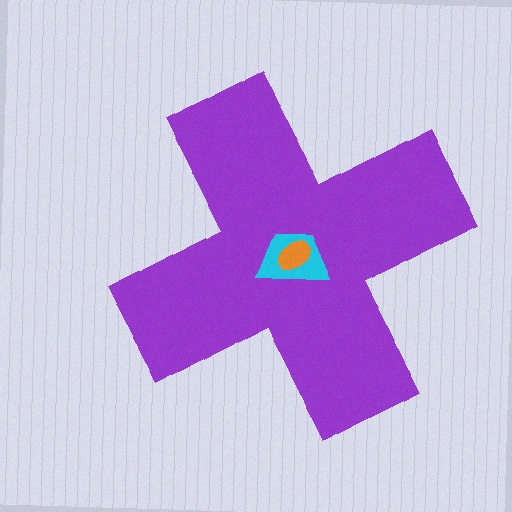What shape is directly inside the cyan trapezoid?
The orange ellipse.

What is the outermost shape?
The purple cross.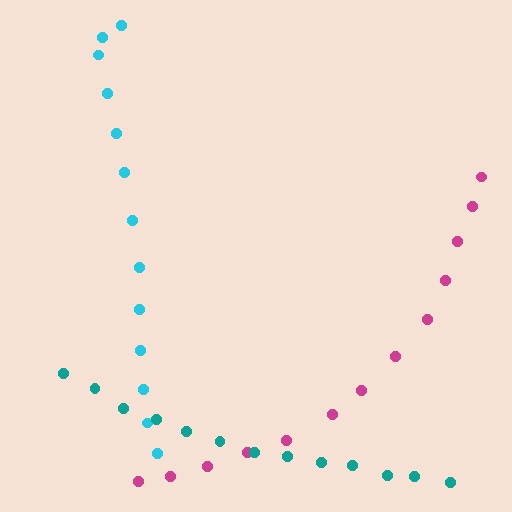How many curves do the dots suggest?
There are 3 distinct paths.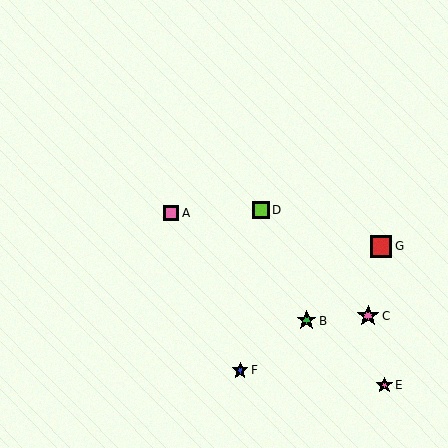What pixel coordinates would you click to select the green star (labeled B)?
Click at (306, 321) to select the green star B.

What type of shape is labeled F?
Shape F is a blue star.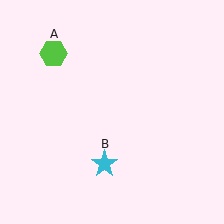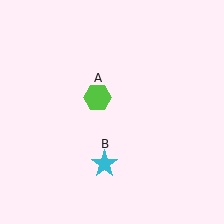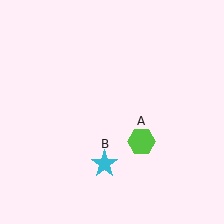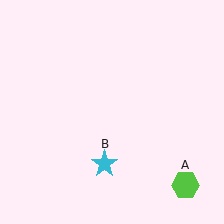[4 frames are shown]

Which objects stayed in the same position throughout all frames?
Cyan star (object B) remained stationary.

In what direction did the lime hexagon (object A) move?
The lime hexagon (object A) moved down and to the right.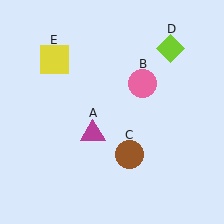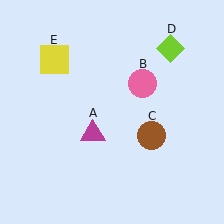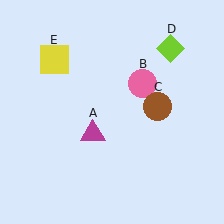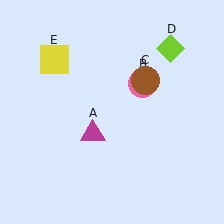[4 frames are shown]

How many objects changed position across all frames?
1 object changed position: brown circle (object C).